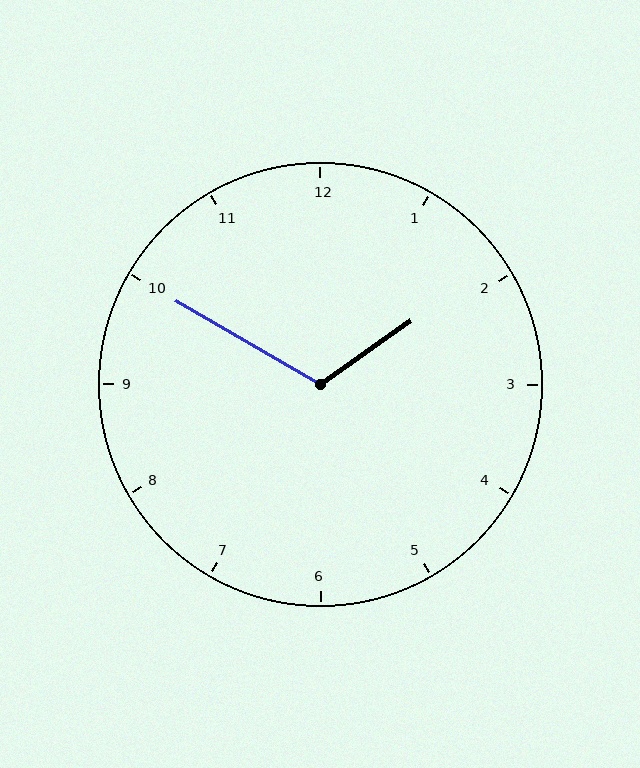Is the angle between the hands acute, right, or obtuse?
It is obtuse.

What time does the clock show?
1:50.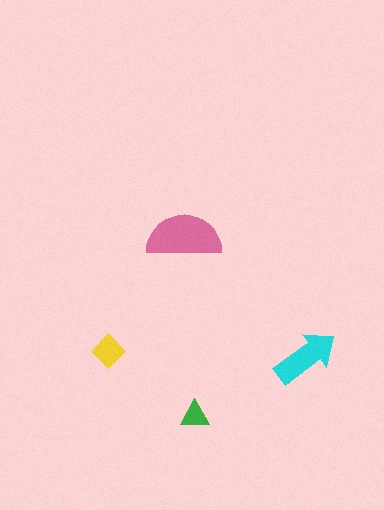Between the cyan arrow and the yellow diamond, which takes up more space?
The cyan arrow.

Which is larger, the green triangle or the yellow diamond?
The yellow diamond.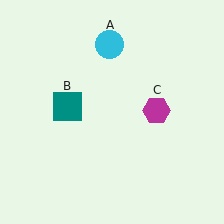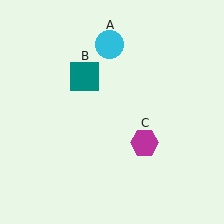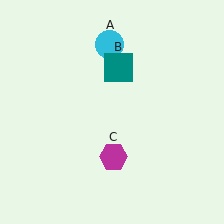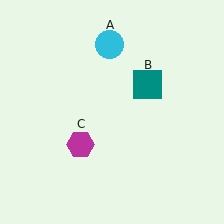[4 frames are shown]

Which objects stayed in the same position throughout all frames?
Cyan circle (object A) remained stationary.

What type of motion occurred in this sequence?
The teal square (object B), magenta hexagon (object C) rotated clockwise around the center of the scene.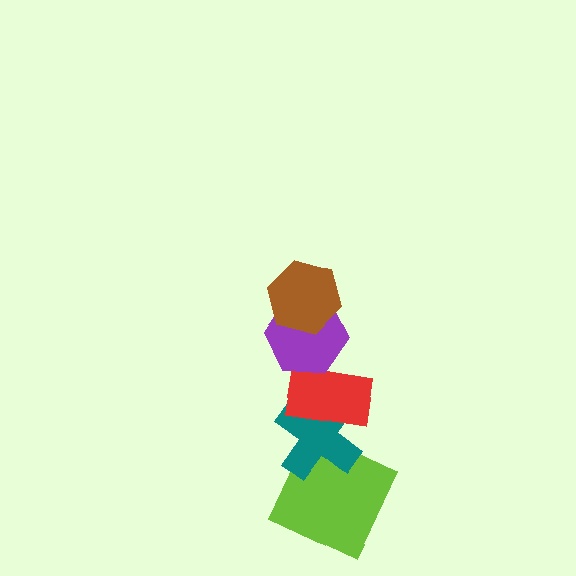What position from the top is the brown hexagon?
The brown hexagon is 1st from the top.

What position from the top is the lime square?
The lime square is 5th from the top.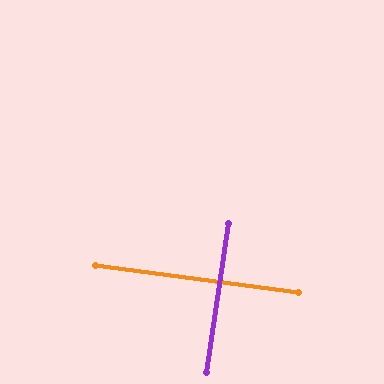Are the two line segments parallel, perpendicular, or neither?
Perpendicular — they meet at approximately 89°.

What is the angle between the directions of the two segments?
Approximately 89 degrees.